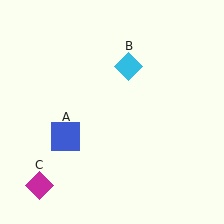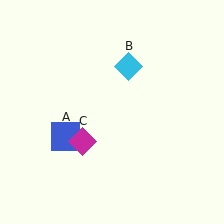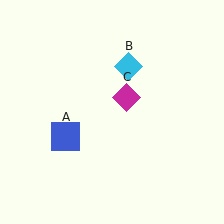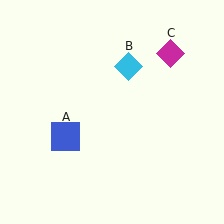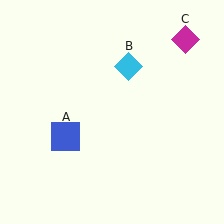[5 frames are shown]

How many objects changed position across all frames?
1 object changed position: magenta diamond (object C).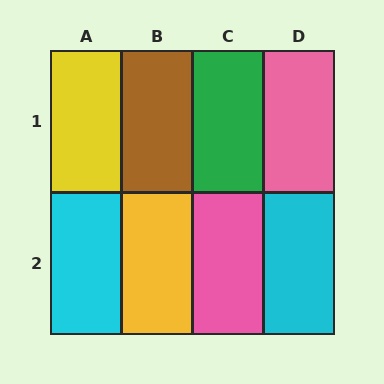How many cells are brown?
1 cell is brown.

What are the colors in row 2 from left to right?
Cyan, yellow, pink, cyan.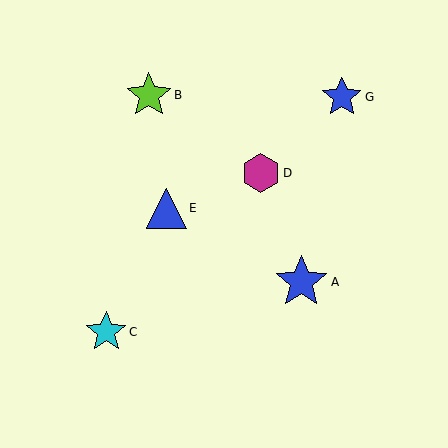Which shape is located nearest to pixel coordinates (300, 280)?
The blue star (labeled A) at (301, 282) is nearest to that location.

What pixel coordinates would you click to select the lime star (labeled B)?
Click at (149, 95) to select the lime star B.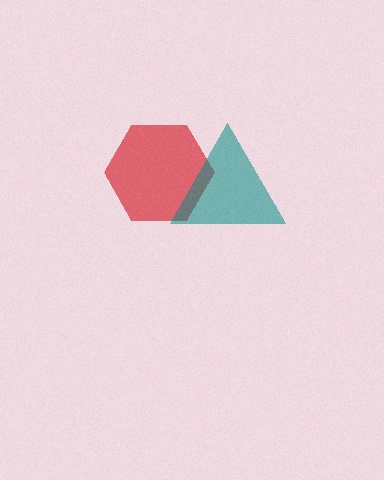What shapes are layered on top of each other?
The layered shapes are: a red hexagon, a teal triangle.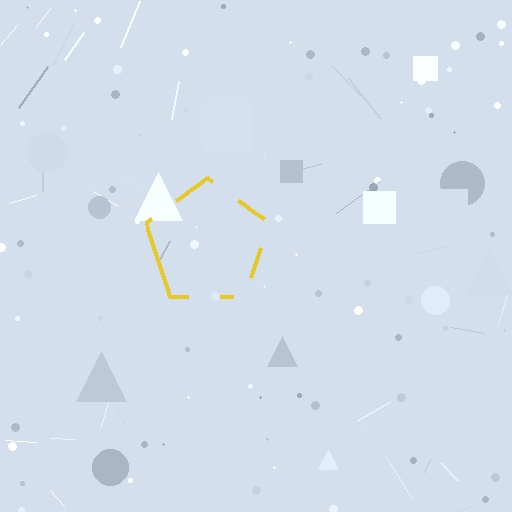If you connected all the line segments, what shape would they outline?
They would outline a pentagon.